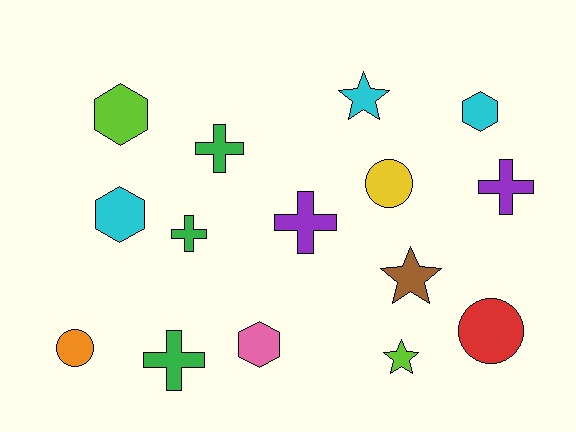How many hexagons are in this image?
There are 4 hexagons.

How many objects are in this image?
There are 15 objects.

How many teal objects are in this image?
There are no teal objects.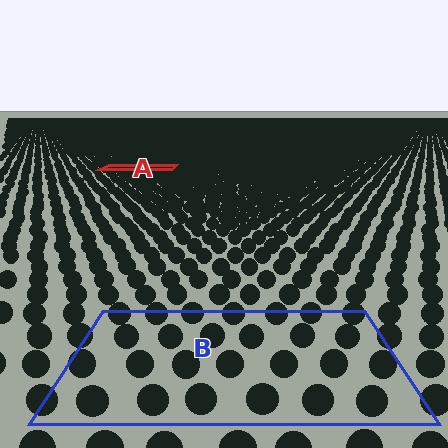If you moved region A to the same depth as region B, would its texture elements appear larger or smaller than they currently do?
They would appear larger. At a closer depth, the same texture elements are projected at a bigger on-screen size.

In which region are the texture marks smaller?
The texture marks are smaller in region A, because it is farther away.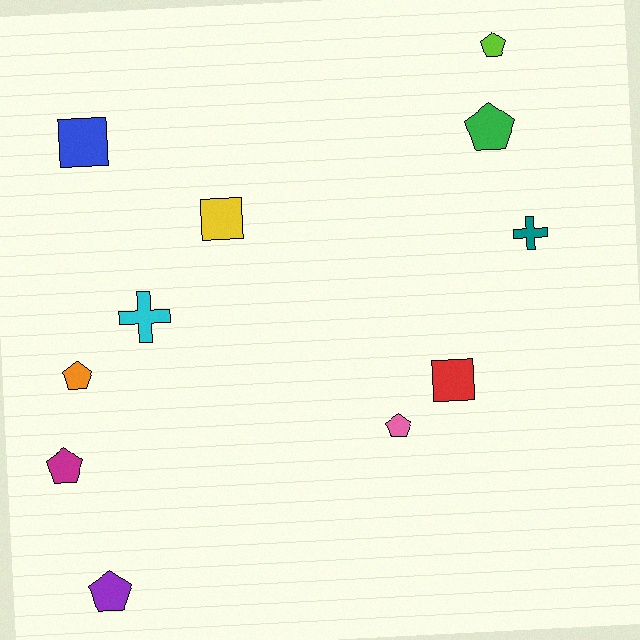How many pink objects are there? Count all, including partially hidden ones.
There is 1 pink object.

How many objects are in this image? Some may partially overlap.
There are 11 objects.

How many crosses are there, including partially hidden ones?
There are 2 crosses.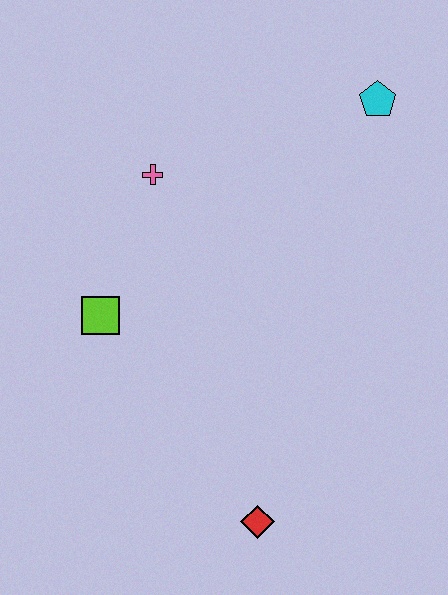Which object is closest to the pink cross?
The lime square is closest to the pink cross.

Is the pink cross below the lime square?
No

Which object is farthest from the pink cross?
The red diamond is farthest from the pink cross.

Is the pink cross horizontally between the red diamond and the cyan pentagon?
No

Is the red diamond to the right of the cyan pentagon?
No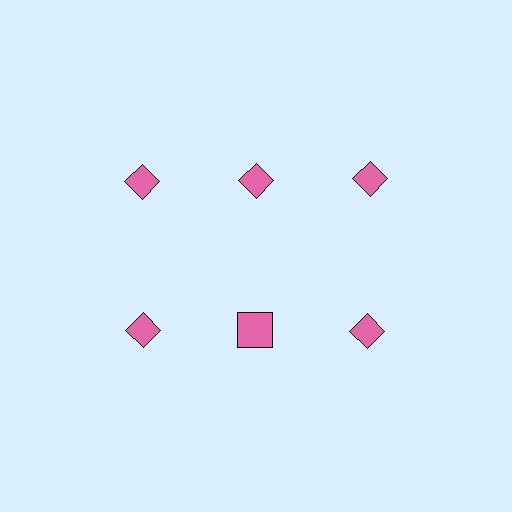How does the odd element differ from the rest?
It has a different shape: square instead of diamond.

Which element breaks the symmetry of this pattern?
The pink square in the second row, second from left column breaks the symmetry. All other shapes are pink diamonds.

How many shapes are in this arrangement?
There are 6 shapes arranged in a grid pattern.